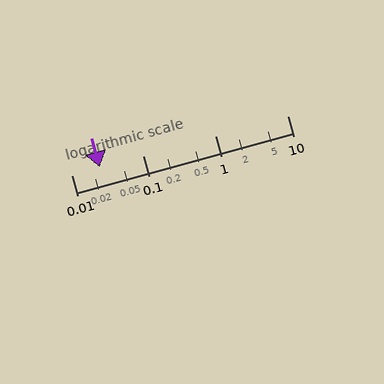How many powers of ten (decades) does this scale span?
The scale spans 3 decades, from 0.01 to 10.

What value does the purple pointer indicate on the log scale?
The pointer indicates approximately 0.025.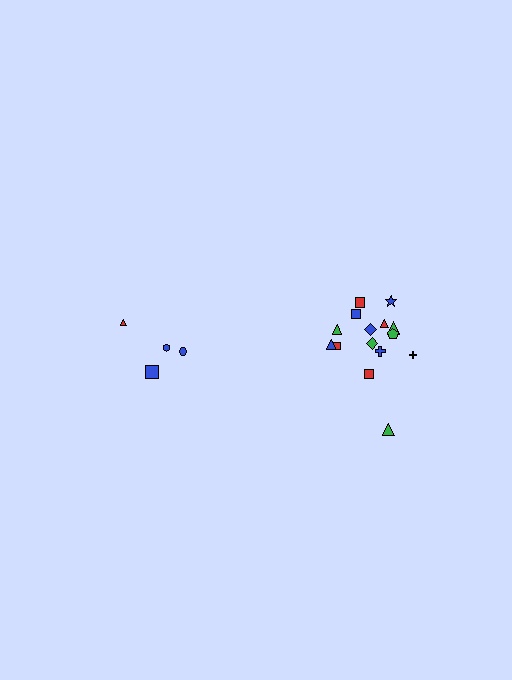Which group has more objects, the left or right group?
The right group.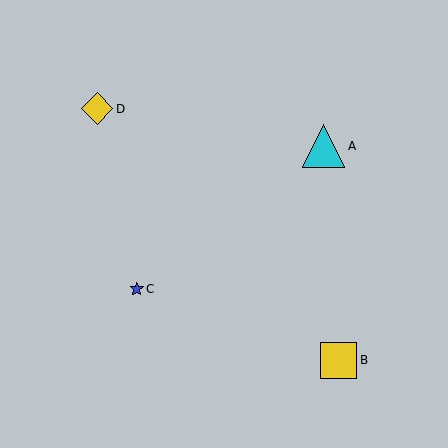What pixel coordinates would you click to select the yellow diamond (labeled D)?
Click at (97, 109) to select the yellow diamond D.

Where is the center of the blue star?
The center of the blue star is at (137, 289).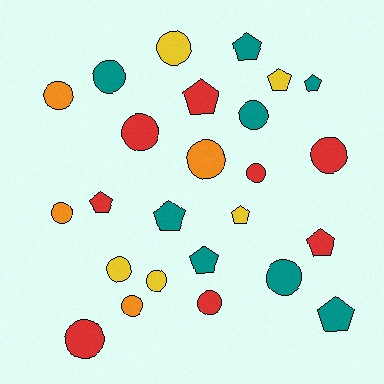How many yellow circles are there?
There are 3 yellow circles.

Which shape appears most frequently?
Circle, with 15 objects.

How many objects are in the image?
There are 25 objects.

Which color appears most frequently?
Teal, with 8 objects.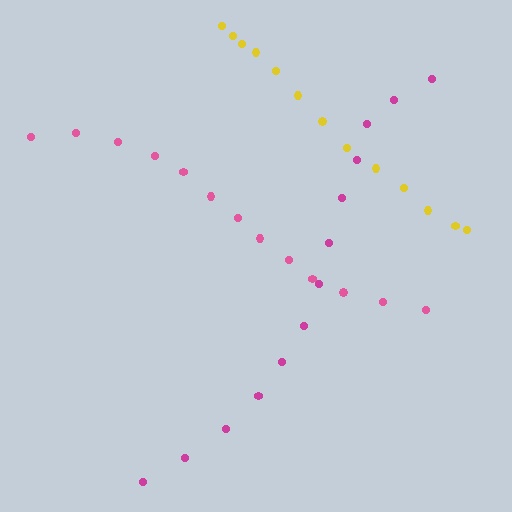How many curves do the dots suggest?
There are 3 distinct paths.